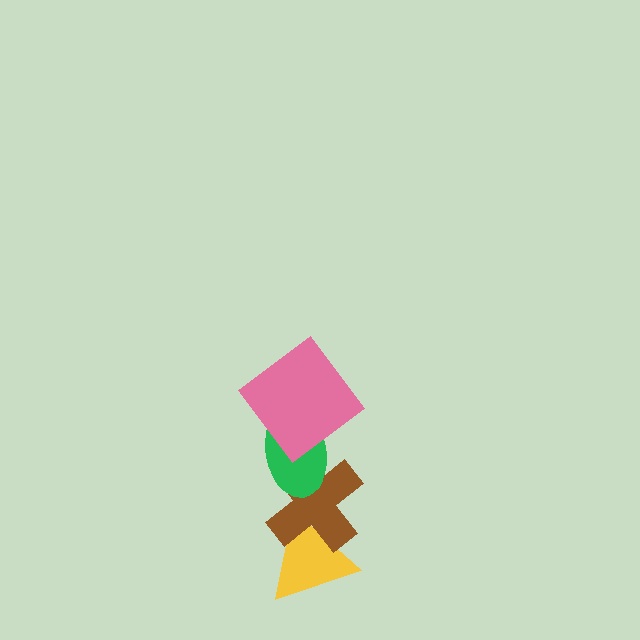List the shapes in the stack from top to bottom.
From top to bottom: the pink diamond, the green ellipse, the brown cross, the yellow triangle.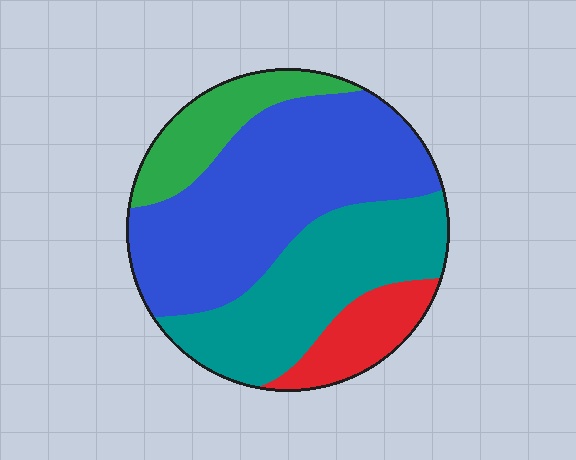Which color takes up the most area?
Blue, at roughly 45%.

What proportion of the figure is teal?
Teal takes up between a quarter and a half of the figure.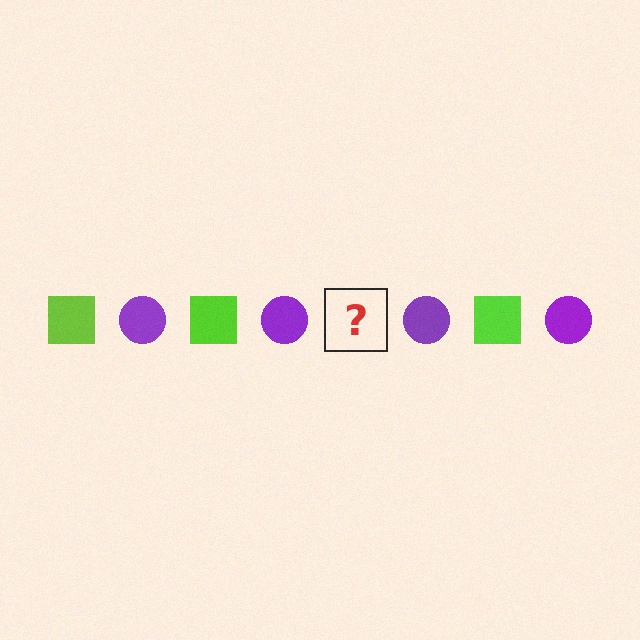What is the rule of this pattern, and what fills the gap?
The rule is that the pattern alternates between lime square and purple circle. The gap should be filled with a lime square.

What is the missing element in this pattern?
The missing element is a lime square.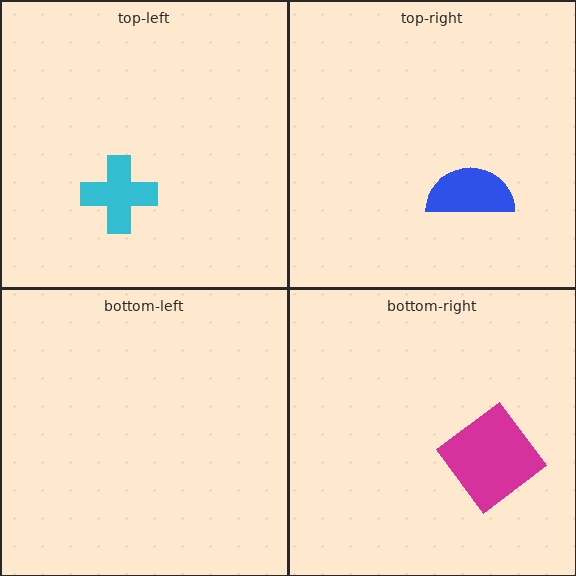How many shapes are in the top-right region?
1.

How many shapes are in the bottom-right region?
1.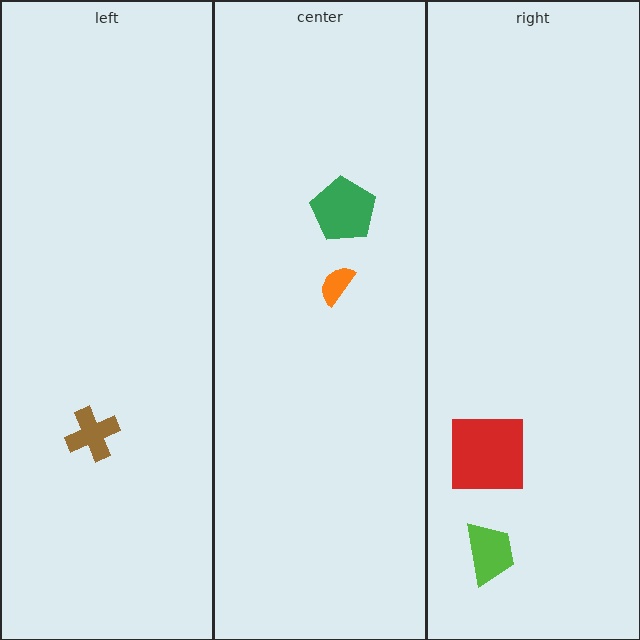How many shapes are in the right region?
2.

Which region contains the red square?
The right region.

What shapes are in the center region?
The green pentagon, the orange semicircle.